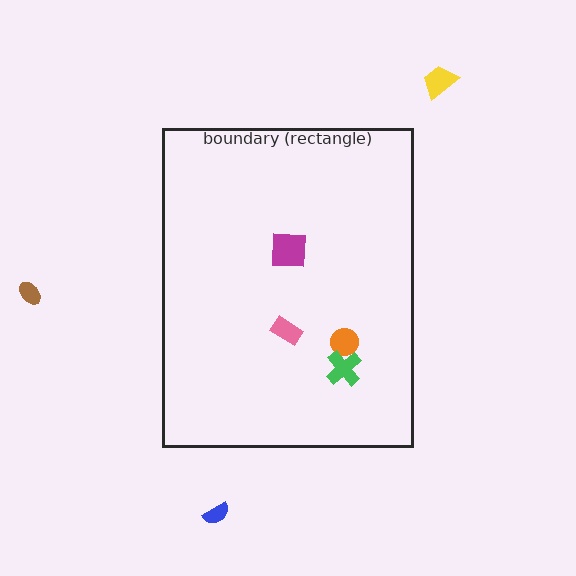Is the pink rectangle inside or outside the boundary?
Inside.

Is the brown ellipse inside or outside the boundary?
Outside.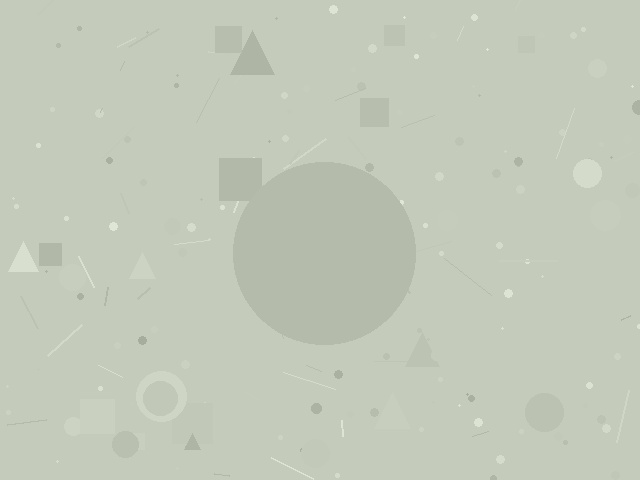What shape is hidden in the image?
A circle is hidden in the image.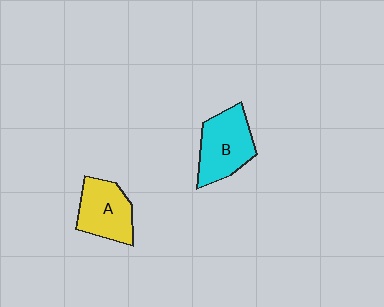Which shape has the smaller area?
Shape A (yellow).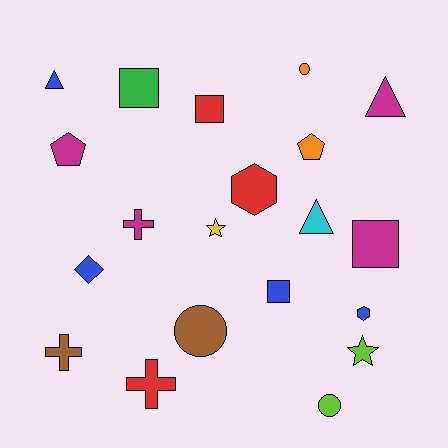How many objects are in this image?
There are 20 objects.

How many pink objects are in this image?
There are no pink objects.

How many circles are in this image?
There are 3 circles.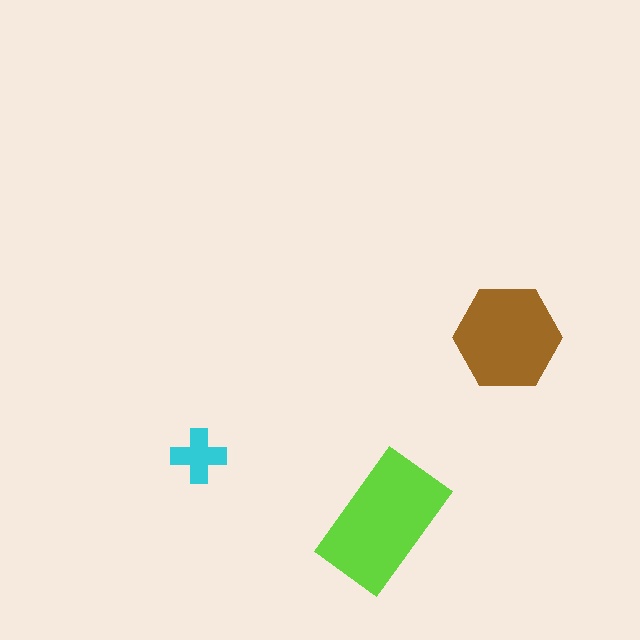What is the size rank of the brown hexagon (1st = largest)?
2nd.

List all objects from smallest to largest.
The cyan cross, the brown hexagon, the lime rectangle.